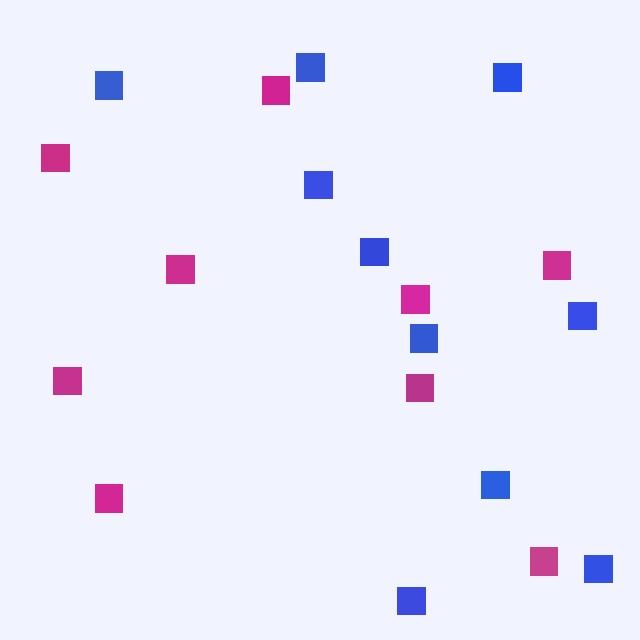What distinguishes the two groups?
There are 2 groups: one group of blue squares (10) and one group of magenta squares (9).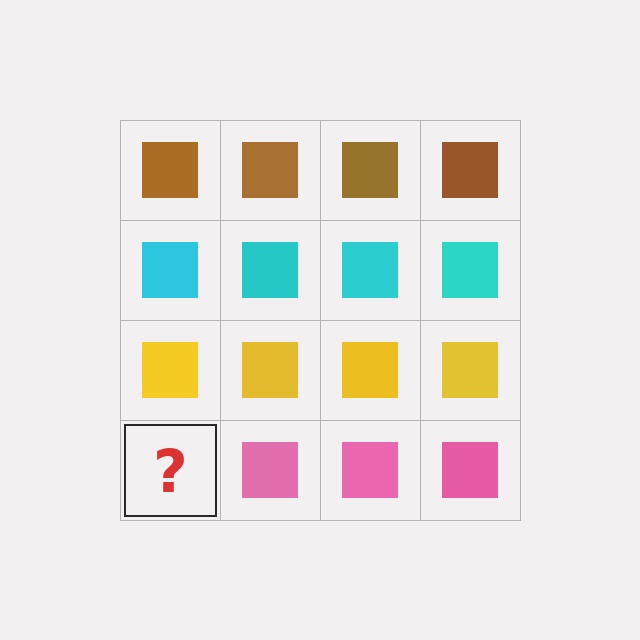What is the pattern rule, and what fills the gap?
The rule is that each row has a consistent color. The gap should be filled with a pink square.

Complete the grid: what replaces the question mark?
The question mark should be replaced with a pink square.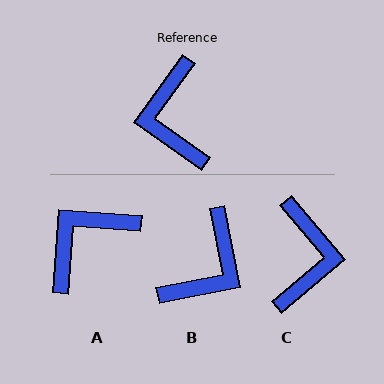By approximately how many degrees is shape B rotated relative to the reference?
Approximately 137 degrees counter-clockwise.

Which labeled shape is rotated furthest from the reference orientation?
C, about 166 degrees away.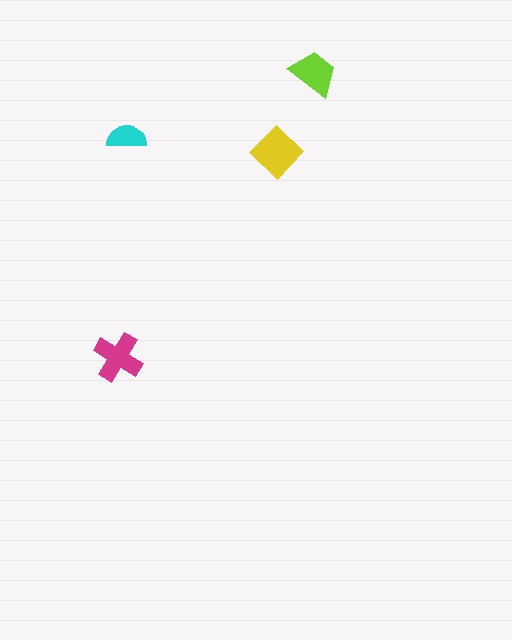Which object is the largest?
The yellow diamond.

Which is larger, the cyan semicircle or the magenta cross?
The magenta cross.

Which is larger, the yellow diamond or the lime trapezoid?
The yellow diamond.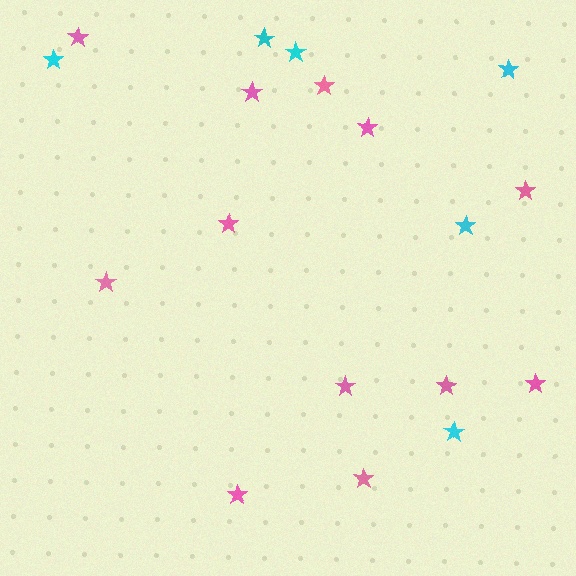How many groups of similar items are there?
There are 2 groups: one group of cyan stars (6) and one group of pink stars (12).